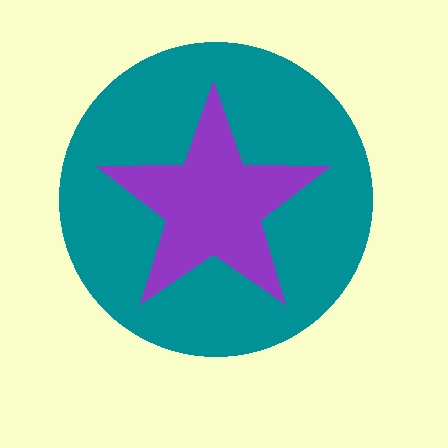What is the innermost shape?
The purple star.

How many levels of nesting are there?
2.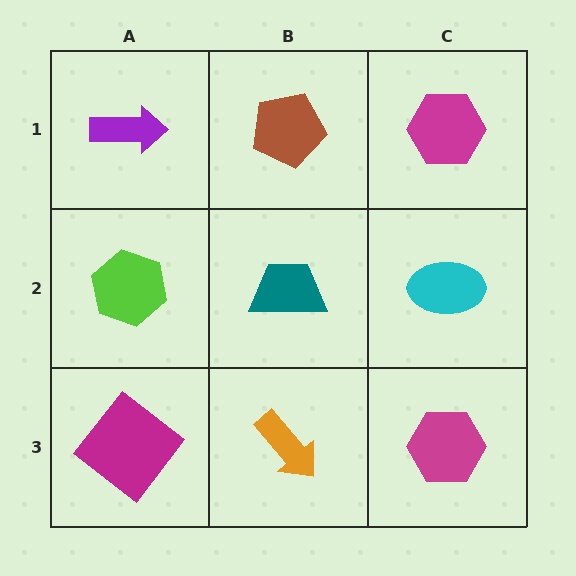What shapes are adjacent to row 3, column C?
A cyan ellipse (row 2, column C), an orange arrow (row 3, column B).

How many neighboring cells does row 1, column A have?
2.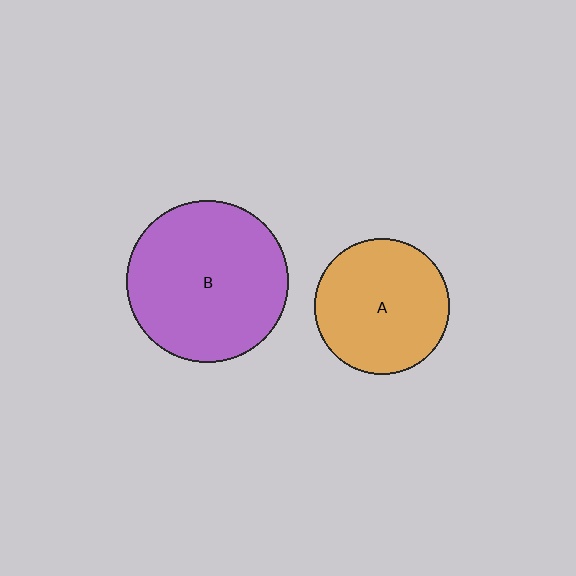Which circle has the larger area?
Circle B (purple).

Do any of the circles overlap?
No, none of the circles overlap.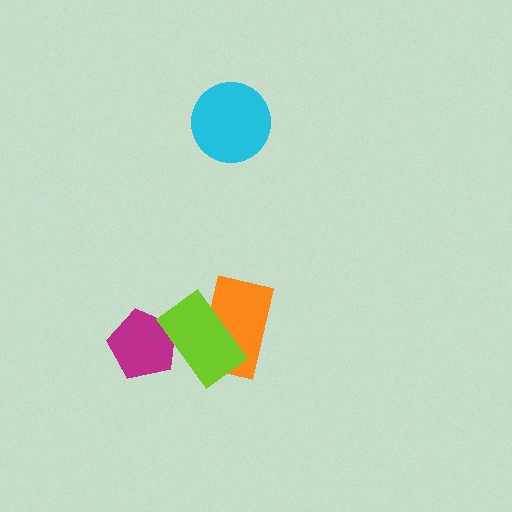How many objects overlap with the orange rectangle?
1 object overlaps with the orange rectangle.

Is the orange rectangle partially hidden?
Yes, it is partially covered by another shape.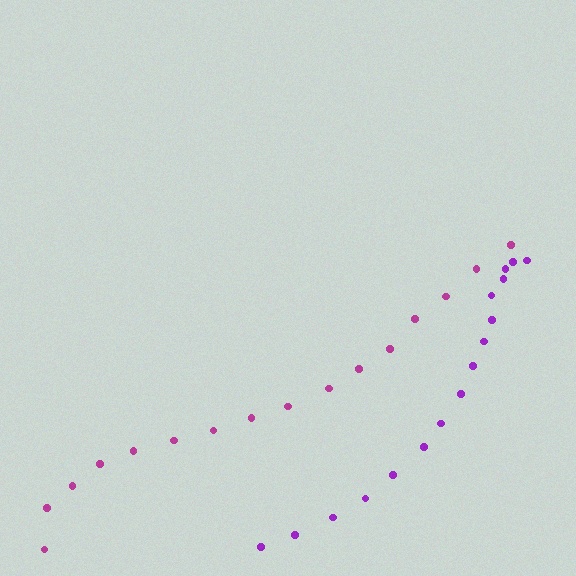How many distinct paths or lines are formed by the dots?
There are 2 distinct paths.